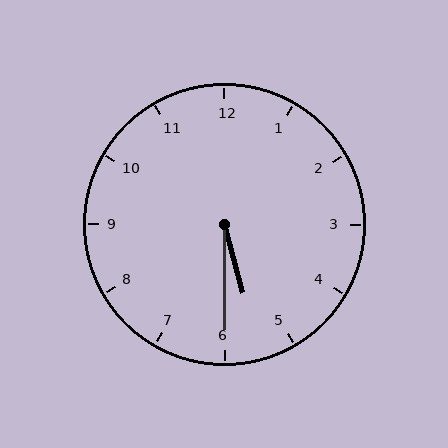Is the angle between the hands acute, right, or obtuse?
It is acute.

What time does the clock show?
5:30.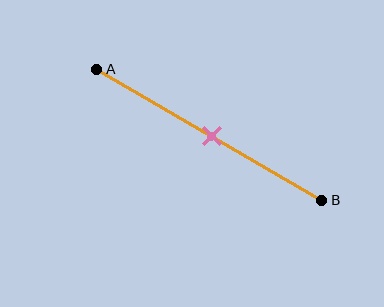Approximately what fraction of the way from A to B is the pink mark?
The pink mark is approximately 50% of the way from A to B.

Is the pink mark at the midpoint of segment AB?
Yes, the mark is approximately at the midpoint.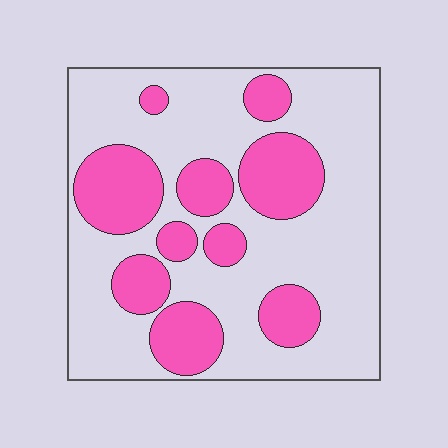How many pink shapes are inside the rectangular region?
10.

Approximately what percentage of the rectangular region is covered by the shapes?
Approximately 30%.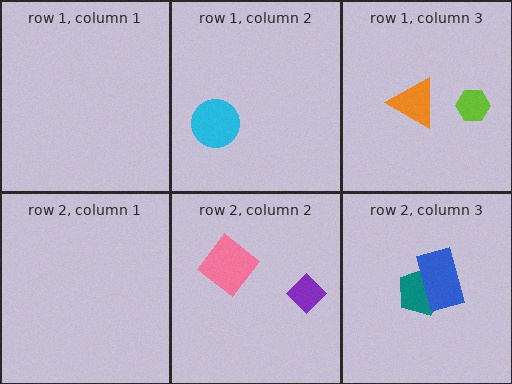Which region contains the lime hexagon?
The row 1, column 3 region.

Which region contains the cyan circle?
The row 1, column 2 region.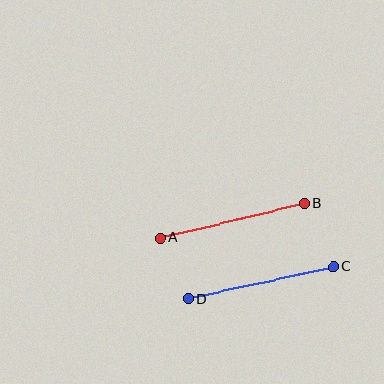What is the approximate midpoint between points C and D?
The midpoint is at approximately (261, 283) pixels.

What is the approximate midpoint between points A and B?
The midpoint is at approximately (232, 221) pixels.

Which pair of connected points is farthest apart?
Points A and B are farthest apart.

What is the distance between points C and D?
The distance is approximately 149 pixels.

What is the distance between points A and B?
The distance is approximately 149 pixels.